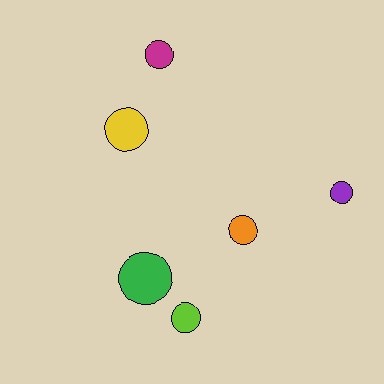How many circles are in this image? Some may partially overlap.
There are 6 circles.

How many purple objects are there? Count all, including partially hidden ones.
There is 1 purple object.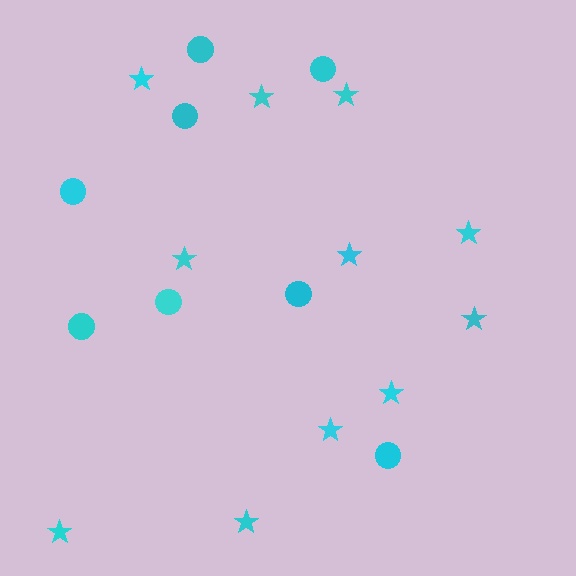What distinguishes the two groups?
There are 2 groups: one group of stars (11) and one group of circles (8).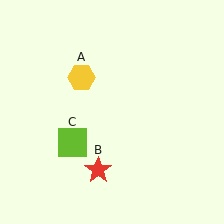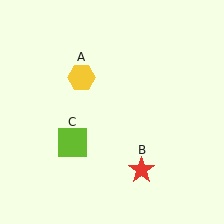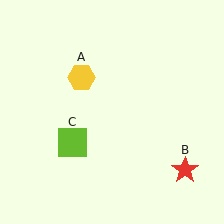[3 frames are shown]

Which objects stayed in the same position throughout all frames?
Yellow hexagon (object A) and lime square (object C) remained stationary.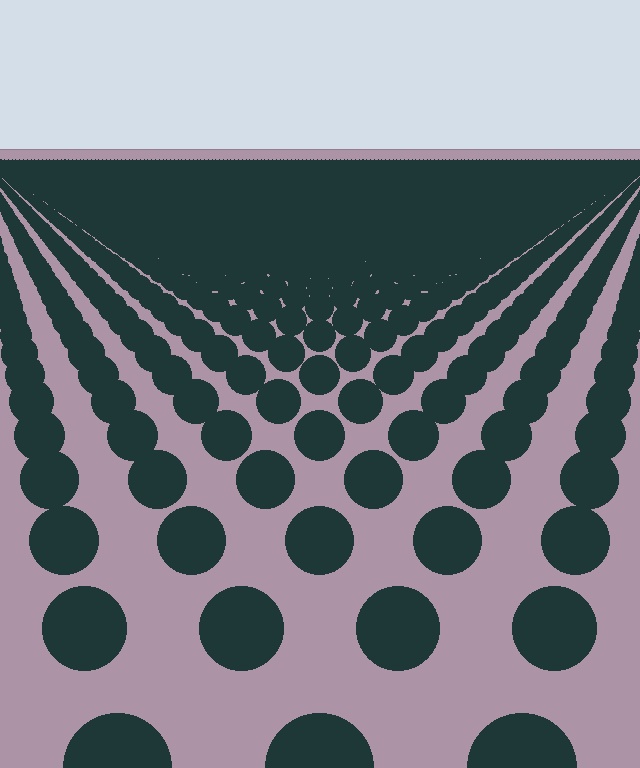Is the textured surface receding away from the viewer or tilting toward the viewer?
The surface is receding away from the viewer. Texture elements get smaller and denser toward the top.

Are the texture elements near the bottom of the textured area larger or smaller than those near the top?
Larger. Near the bottom, elements are closer to the viewer and appear at a bigger on-screen size.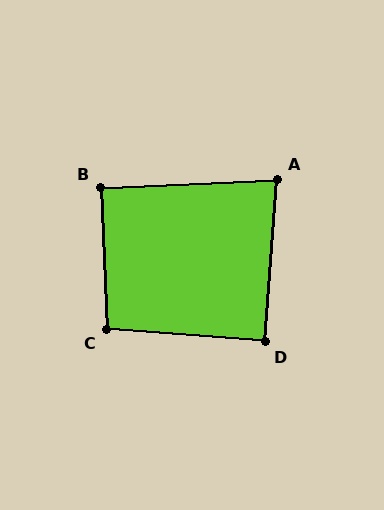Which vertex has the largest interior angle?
C, at approximately 97 degrees.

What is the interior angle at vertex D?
Approximately 90 degrees (approximately right).